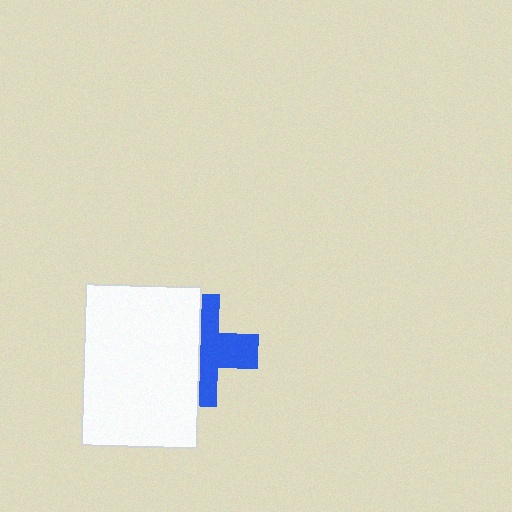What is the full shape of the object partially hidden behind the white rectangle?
The partially hidden object is a blue cross.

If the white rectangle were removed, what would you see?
You would see the complete blue cross.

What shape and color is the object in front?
The object in front is a white rectangle.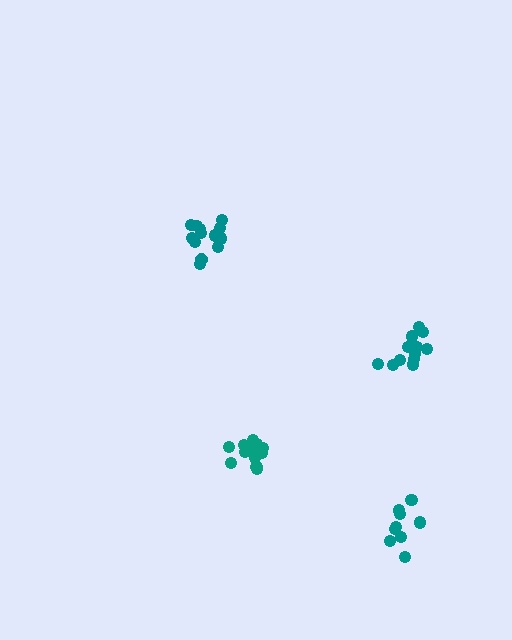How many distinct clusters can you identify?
There are 4 distinct clusters.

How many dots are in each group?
Group 1: 13 dots, Group 2: 14 dots, Group 3: 13 dots, Group 4: 9 dots (49 total).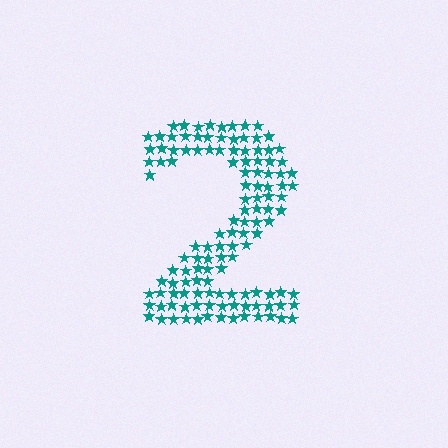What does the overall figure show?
The overall figure shows the digit 2.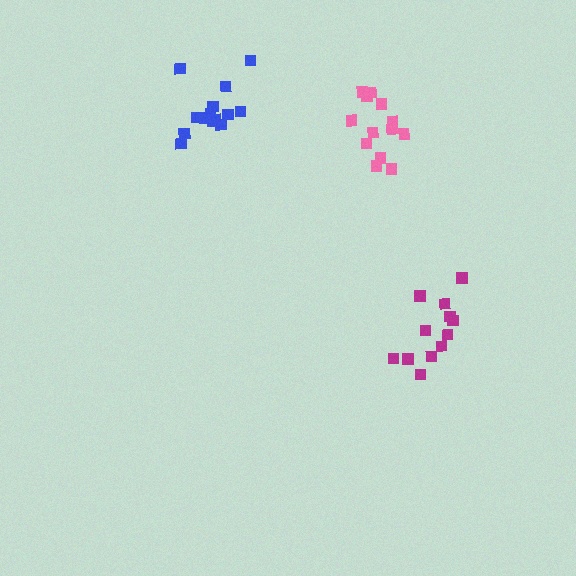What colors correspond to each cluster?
The clusters are colored: pink, blue, magenta.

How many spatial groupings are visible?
There are 3 spatial groupings.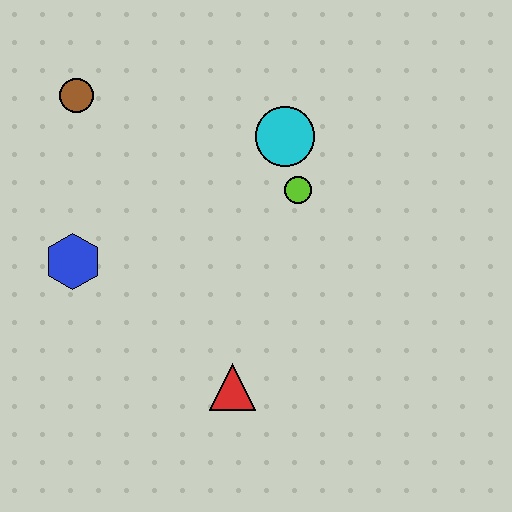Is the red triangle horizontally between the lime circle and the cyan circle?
No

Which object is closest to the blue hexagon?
The brown circle is closest to the blue hexagon.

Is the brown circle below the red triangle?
No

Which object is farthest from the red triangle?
The brown circle is farthest from the red triangle.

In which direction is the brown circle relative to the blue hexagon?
The brown circle is above the blue hexagon.